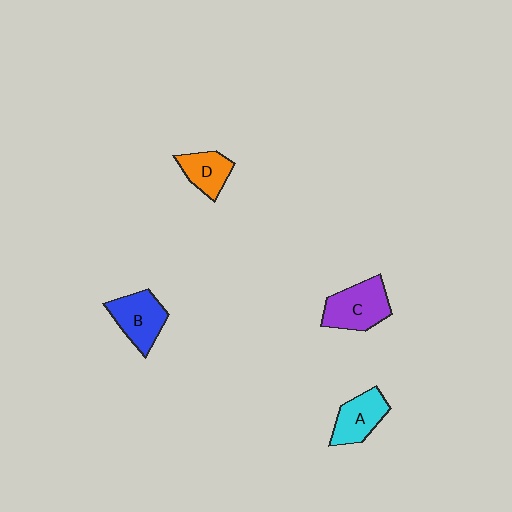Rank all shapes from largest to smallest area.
From largest to smallest: C (purple), B (blue), A (cyan), D (orange).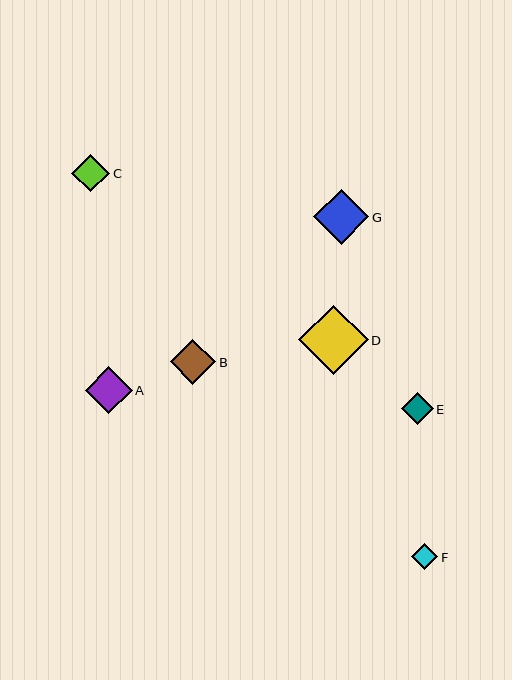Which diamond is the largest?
Diamond D is the largest with a size of approximately 69 pixels.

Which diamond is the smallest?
Diamond F is the smallest with a size of approximately 26 pixels.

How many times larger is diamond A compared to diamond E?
Diamond A is approximately 1.5 times the size of diamond E.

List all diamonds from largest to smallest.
From largest to smallest: D, G, A, B, C, E, F.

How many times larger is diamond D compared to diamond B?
Diamond D is approximately 1.5 times the size of diamond B.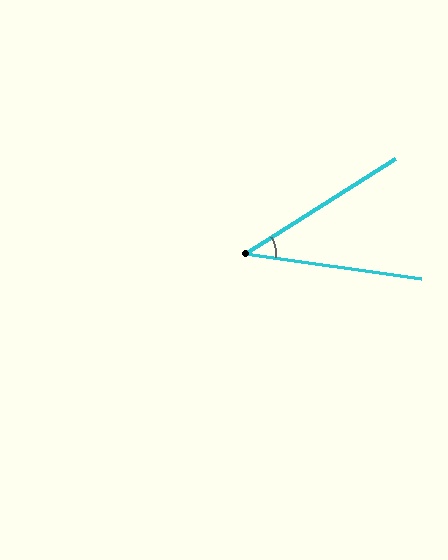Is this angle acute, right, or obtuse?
It is acute.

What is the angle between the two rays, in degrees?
Approximately 41 degrees.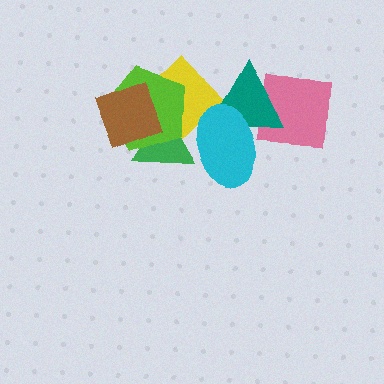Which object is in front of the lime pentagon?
The brown diamond is in front of the lime pentagon.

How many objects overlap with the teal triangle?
3 objects overlap with the teal triangle.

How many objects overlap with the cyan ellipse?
3 objects overlap with the cyan ellipse.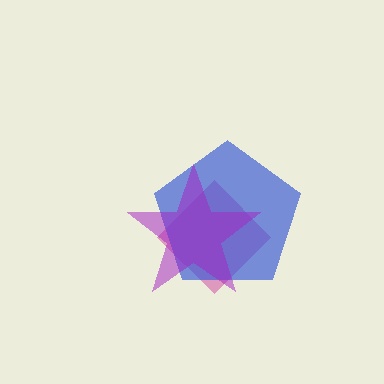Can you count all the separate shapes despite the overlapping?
Yes, there are 3 separate shapes.